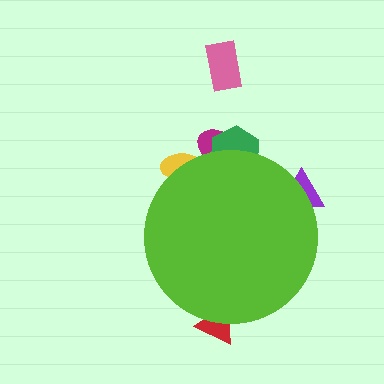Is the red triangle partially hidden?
Yes, the red triangle is partially hidden behind the lime circle.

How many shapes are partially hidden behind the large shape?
5 shapes are partially hidden.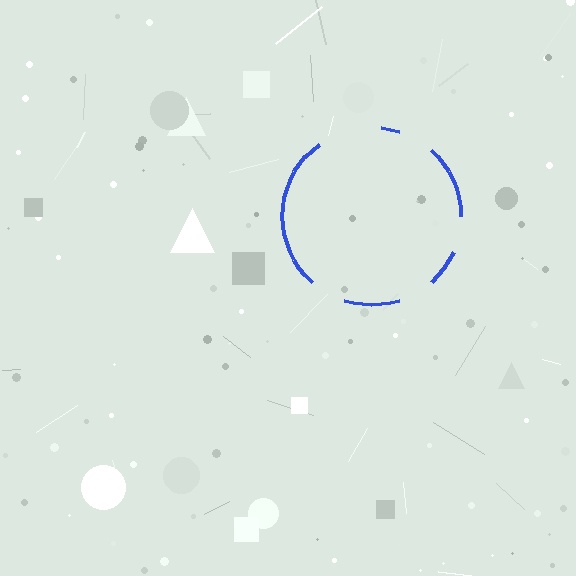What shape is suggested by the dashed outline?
The dashed outline suggests a circle.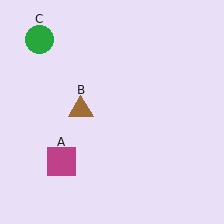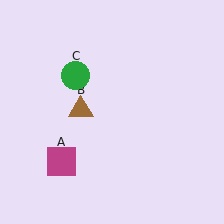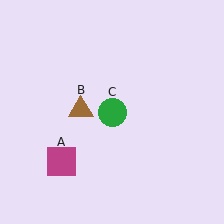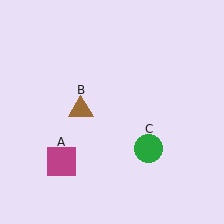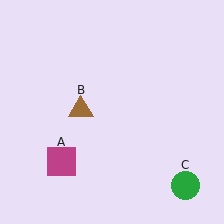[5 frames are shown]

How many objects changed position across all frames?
1 object changed position: green circle (object C).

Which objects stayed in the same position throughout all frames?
Magenta square (object A) and brown triangle (object B) remained stationary.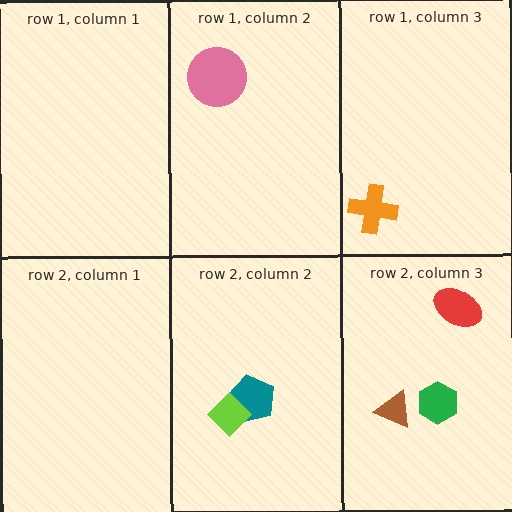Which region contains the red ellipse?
The row 2, column 3 region.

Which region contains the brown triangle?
The row 2, column 3 region.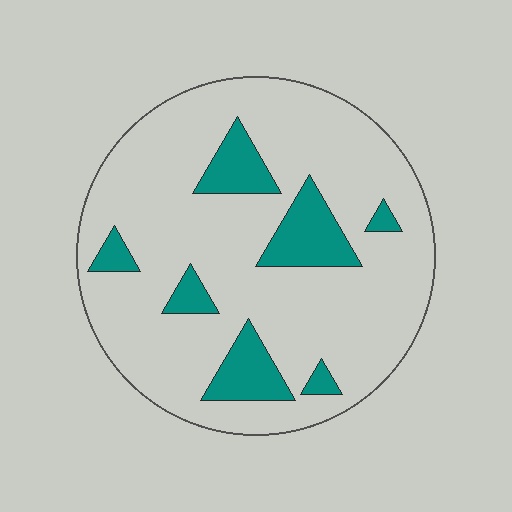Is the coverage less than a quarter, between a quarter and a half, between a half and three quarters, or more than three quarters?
Less than a quarter.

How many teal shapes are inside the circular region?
7.